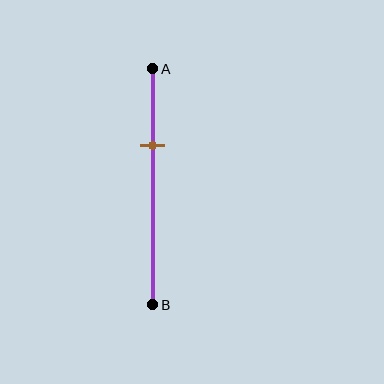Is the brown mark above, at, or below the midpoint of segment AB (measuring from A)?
The brown mark is above the midpoint of segment AB.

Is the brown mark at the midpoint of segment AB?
No, the mark is at about 35% from A, not at the 50% midpoint.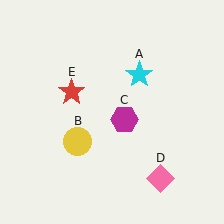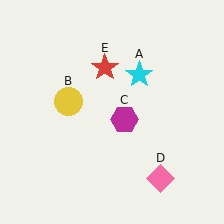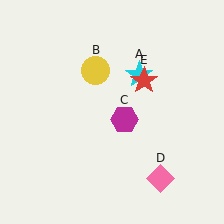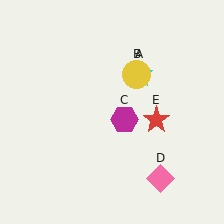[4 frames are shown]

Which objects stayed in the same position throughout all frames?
Cyan star (object A) and magenta hexagon (object C) and pink diamond (object D) remained stationary.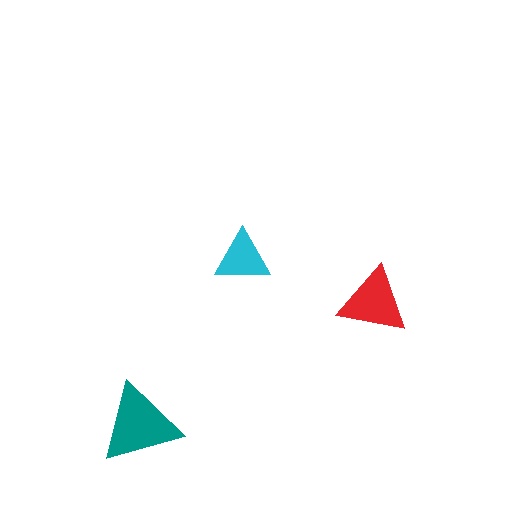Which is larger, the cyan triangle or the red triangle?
The red one.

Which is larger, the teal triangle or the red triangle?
The teal one.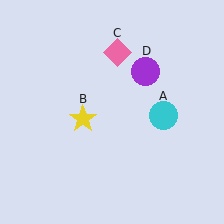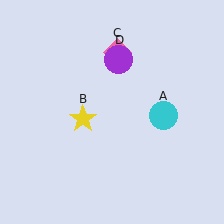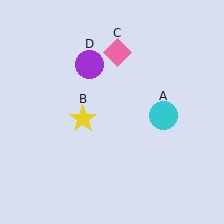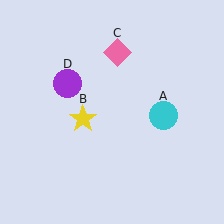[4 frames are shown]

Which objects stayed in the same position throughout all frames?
Cyan circle (object A) and yellow star (object B) and pink diamond (object C) remained stationary.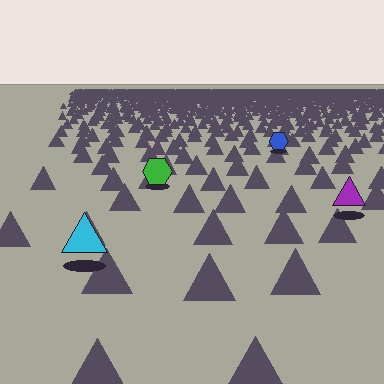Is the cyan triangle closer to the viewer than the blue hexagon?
Yes. The cyan triangle is closer — you can tell from the texture gradient: the ground texture is coarser near it.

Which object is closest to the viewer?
The cyan triangle is closest. The texture marks near it are larger and more spread out.